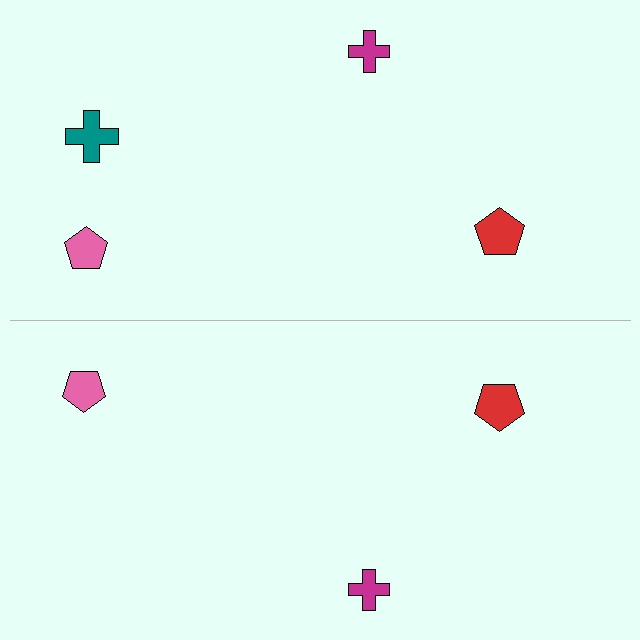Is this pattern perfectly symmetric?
No, the pattern is not perfectly symmetric. A teal cross is missing from the bottom side.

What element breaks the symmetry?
A teal cross is missing from the bottom side.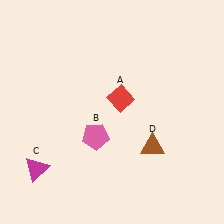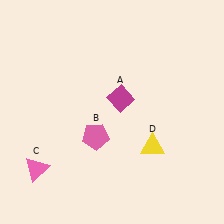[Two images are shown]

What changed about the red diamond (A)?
In Image 1, A is red. In Image 2, it changed to magenta.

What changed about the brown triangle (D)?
In Image 1, D is brown. In Image 2, it changed to yellow.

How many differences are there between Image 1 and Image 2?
There are 3 differences between the two images.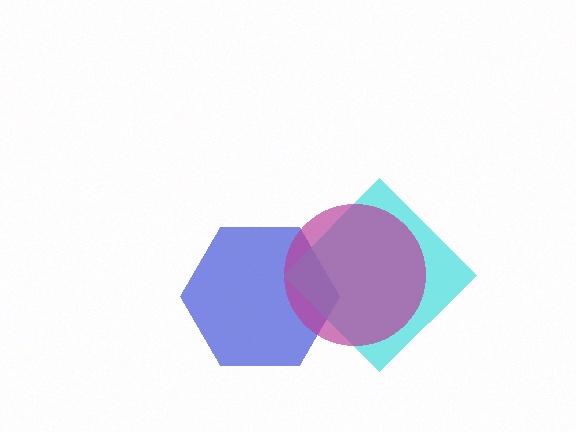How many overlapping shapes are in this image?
There are 3 overlapping shapes in the image.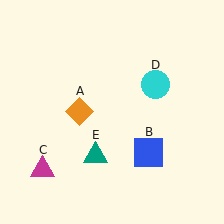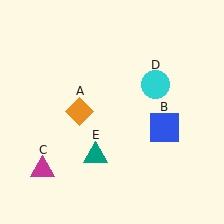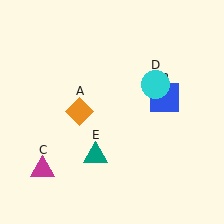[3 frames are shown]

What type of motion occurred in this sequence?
The blue square (object B) rotated counterclockwise around the center of the scene.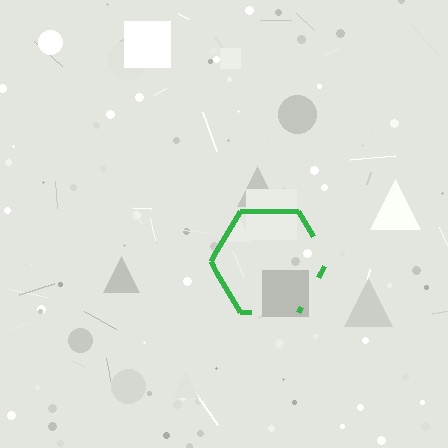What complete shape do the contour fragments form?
The contour fragments form a hexagon.